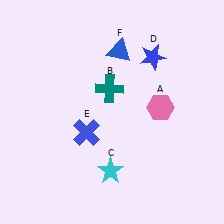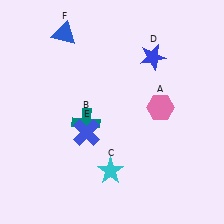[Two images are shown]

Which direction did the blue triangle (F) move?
The blue triangle (F) moved left.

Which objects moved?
The objects that moved are: the teal cross (B), the blue triangle (F).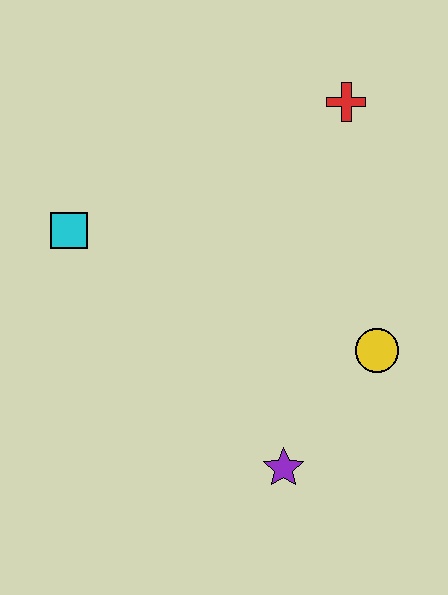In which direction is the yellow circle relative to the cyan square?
The yellow circle is to the right of the cyan square.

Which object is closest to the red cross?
The yellow circle is closest to the red cross.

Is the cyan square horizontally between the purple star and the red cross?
No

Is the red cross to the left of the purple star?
No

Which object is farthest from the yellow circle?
The cyan square is farthest from the yellow circle.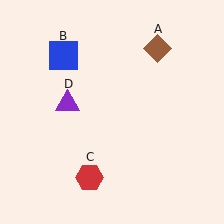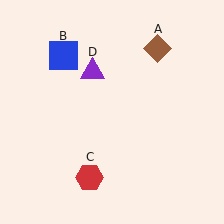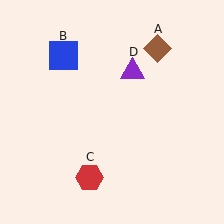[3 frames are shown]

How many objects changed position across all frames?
1 object changed position: purple triangle (object D).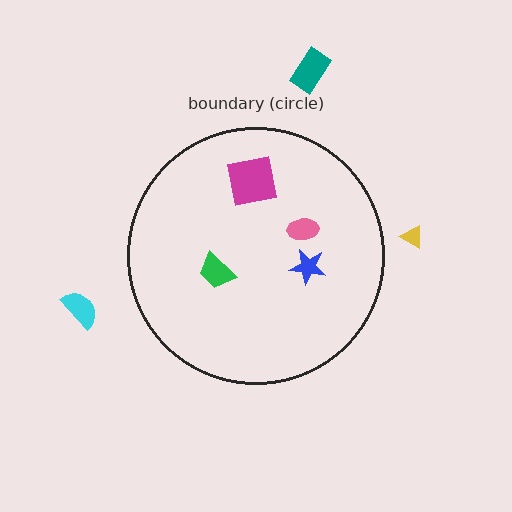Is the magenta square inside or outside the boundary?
Inside.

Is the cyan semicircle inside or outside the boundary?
Outside.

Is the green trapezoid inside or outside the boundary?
Inside.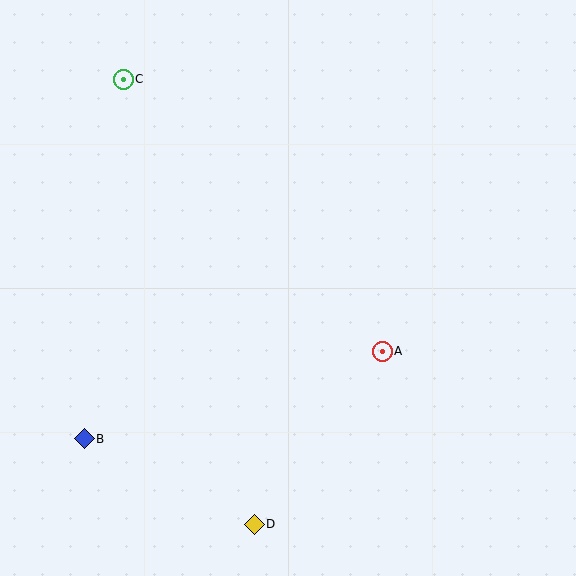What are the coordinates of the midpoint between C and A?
The midpoint between C and A is at (253, 215).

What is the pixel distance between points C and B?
The distance between C and B is 362 pixels.